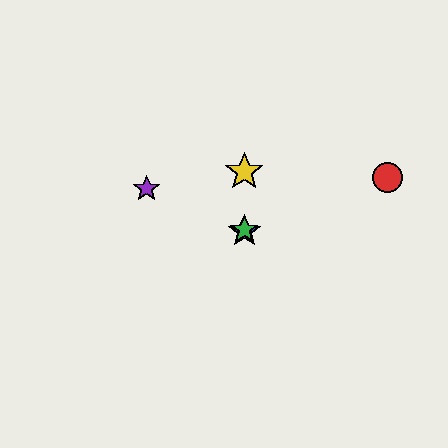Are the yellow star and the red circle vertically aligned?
No, the yellow star is at x≈244 and the red circle is at x≈388.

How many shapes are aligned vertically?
3 shapes (the blue star, the green star, the yellow star) are aligned vertically.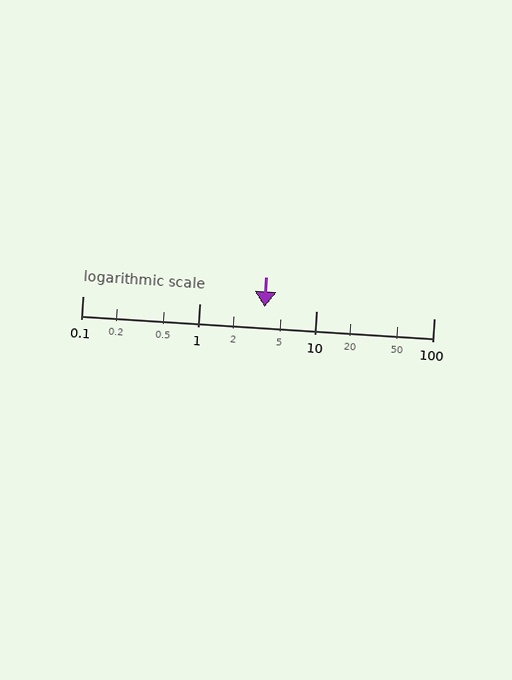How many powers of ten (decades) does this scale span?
The scale spans 3 decades, from 0.1 to 100.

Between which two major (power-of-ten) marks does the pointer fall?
The pointer is between 1 and 10.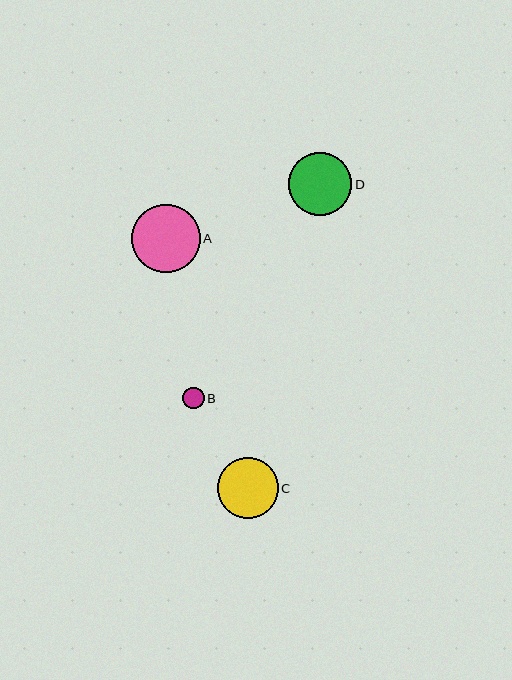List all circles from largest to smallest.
From largest to smallest: A, D, C, B.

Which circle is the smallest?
Circle B is the smallest with a size of approximately 21 pixels.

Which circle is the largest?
Circle A is the largest with a size of approximately 69 pixels.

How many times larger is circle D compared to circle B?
Circle D is approximately 3.0 times the size of circle B.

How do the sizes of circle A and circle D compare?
Circle A and circle D are approximately the same size.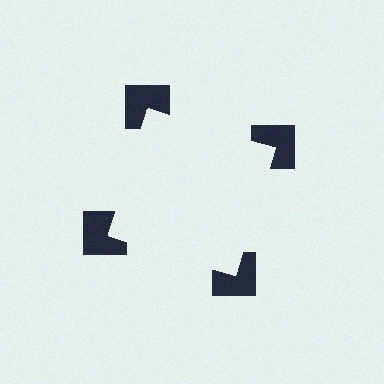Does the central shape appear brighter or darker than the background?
It typically appears slightly brighter than the background, even though no actual brightness change is drawn.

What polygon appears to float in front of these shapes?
An illusory square — its edges are inferred from the aligned wedge cuts in the notched squares, not physically drawn.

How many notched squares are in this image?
There are 4 — one at each vertex of the illusory square.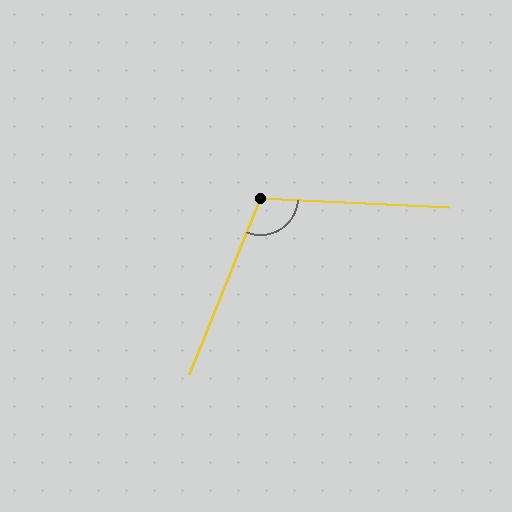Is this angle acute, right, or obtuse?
It is obtuse.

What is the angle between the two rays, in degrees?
Approximately 109 degrees.